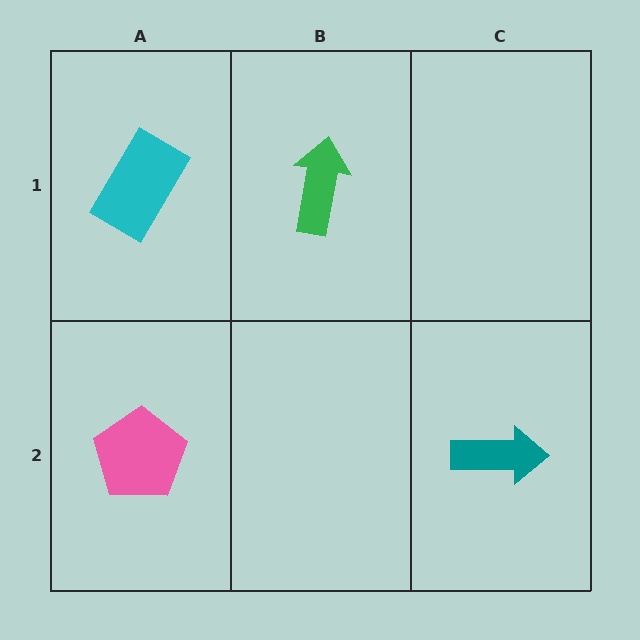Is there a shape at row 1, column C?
No, that cell is empty.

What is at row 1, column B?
A green arrow.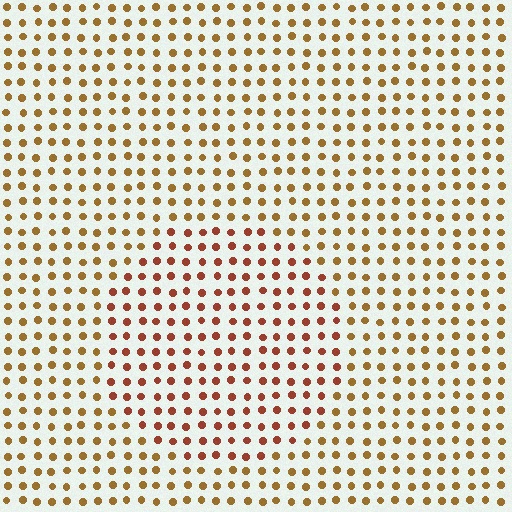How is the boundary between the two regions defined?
The boundary is defined purely by a slight shift in hue (about 29 degrees). Spacing, size, and orientation are identical on both sides.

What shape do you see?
I see a circle.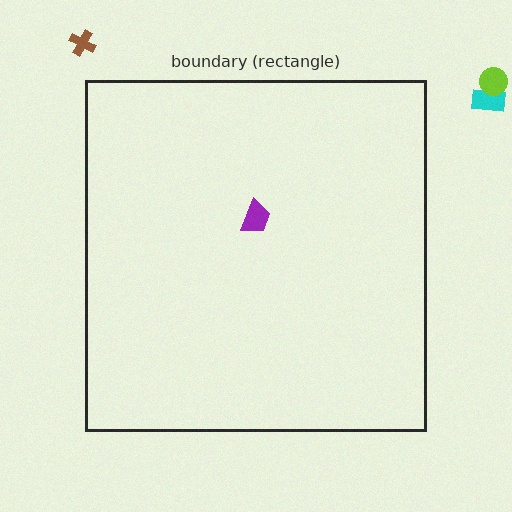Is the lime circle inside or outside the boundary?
Outside.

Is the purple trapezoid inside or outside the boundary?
Inside.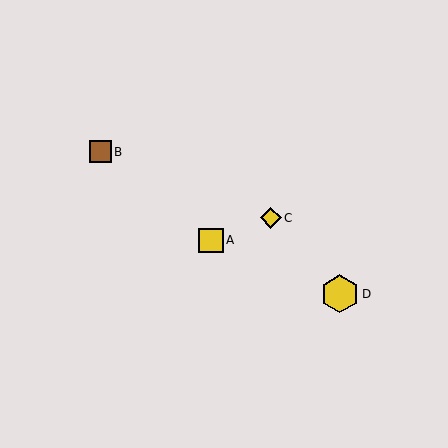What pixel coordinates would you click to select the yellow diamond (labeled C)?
Click at (271, 218) to select the yellow diamond C.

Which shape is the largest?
The yellow hexagon (labeled D) is the largest.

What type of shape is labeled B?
Shape B is a brown square.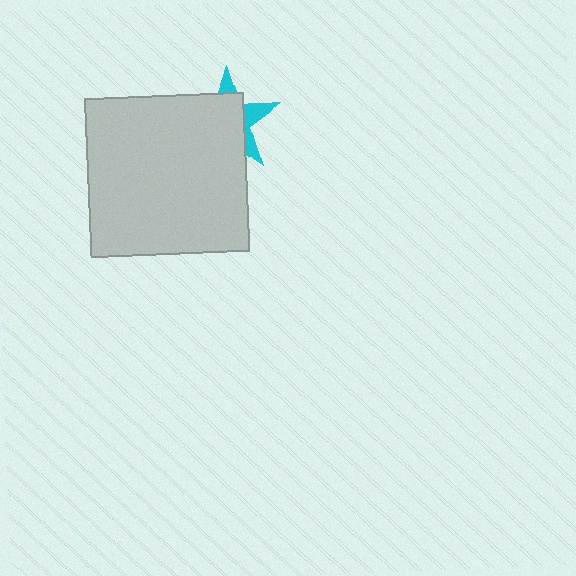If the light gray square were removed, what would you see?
You would see the complete cyan star.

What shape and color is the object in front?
The object in front is a light gray square.